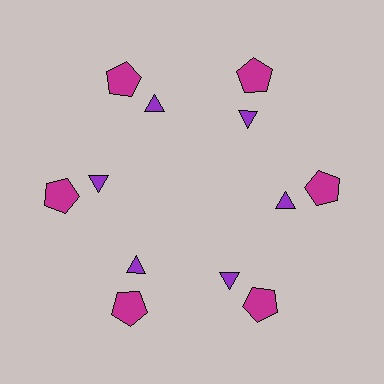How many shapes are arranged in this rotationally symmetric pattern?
There are 12 shapes, arranged in 6 groups of 2.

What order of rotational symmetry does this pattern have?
This pattern has 6-fold rotational symmetry.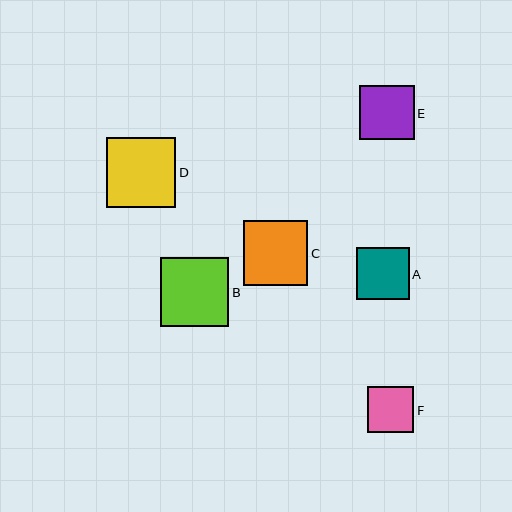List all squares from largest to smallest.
From largest to smallest: D, B, C, E, A, F.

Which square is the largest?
Square D is the largest with a size of approximately 70 pixels.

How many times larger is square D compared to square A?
Square D is approximately 1.3 times the size of square A.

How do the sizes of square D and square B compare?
Square D and square B are approximately the same size.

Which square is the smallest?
Square F is the smallest with a size of approximately 46 pixels.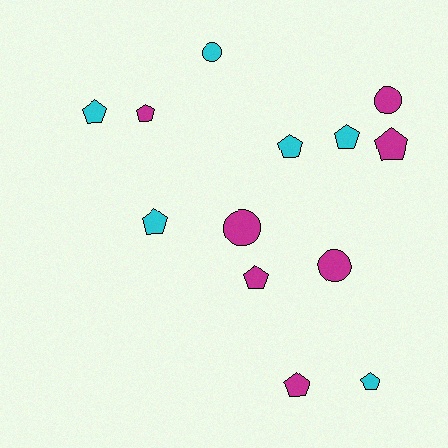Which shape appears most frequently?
Pentagon, with 9 objects.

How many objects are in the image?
There are 13 objects.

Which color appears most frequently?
Magenta, with 7 objects.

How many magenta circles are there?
There are 3 magenta circles.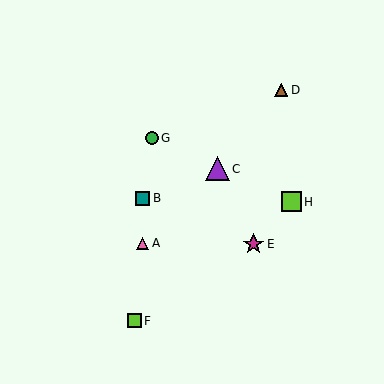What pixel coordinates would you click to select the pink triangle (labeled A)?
Click at (142, 243) to select the pink triangle A.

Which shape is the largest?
The purple triangle (labeled C) is the largest.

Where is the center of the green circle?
The center of the green circle is at (152, 138).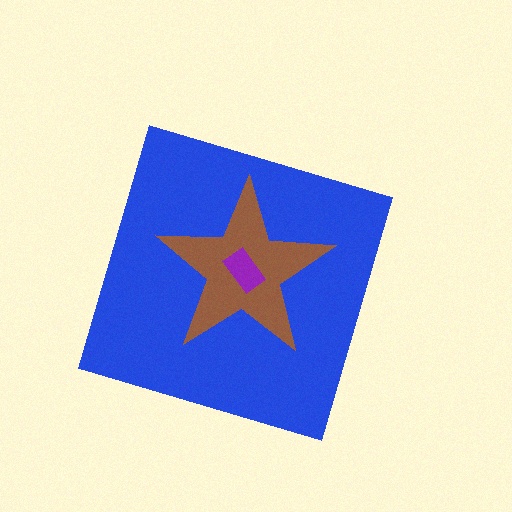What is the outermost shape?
The blue diamond.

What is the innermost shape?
The purple rectangle.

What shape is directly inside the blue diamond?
The brown star.